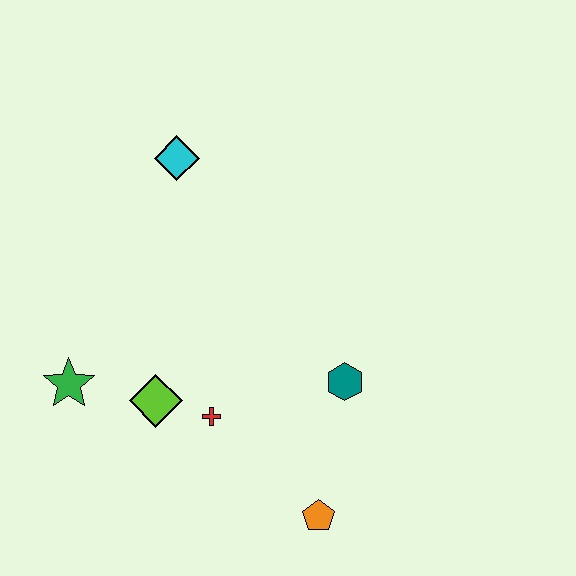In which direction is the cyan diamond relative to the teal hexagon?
The cyan diamond is above the teal hexagon.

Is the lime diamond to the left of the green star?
No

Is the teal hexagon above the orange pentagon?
Yes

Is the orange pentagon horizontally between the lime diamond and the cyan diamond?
No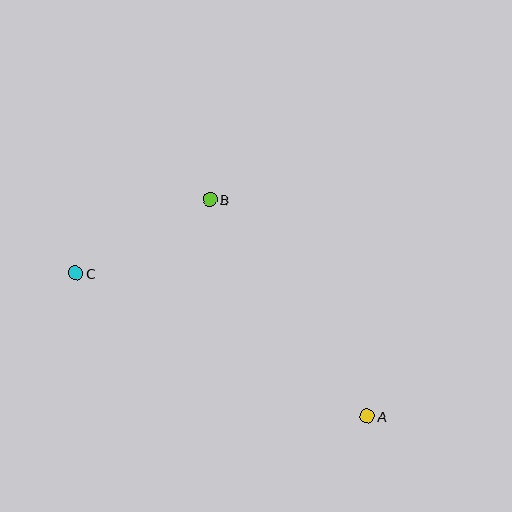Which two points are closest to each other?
Points B and C are closest to each other.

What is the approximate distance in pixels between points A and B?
The distance between A and B is approximately 268 pixels.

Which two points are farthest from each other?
Points A and C are farthest from each other.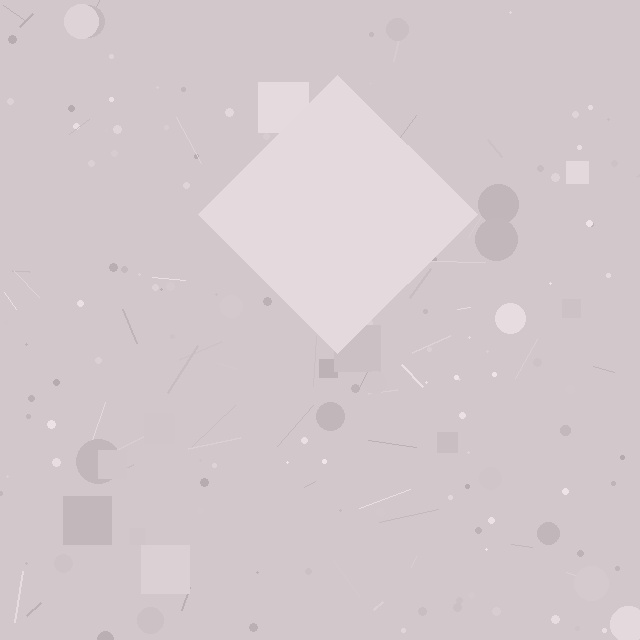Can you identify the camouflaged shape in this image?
The camouflaged shape is a diamond.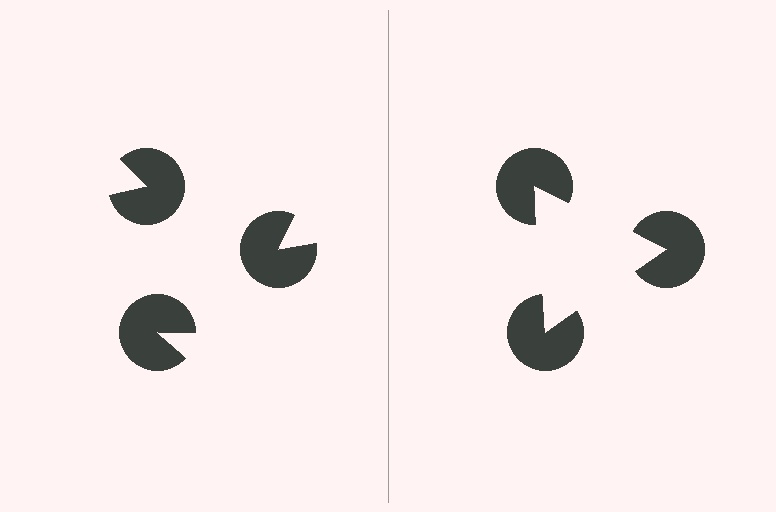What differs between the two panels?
The pac-man discs are positioned identically on both sides; only the wedge orientations differ. On the right they align to a triangle; on the left they are misaligned.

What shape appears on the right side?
An illusory triangle.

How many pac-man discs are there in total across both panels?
6 — 3 on each side.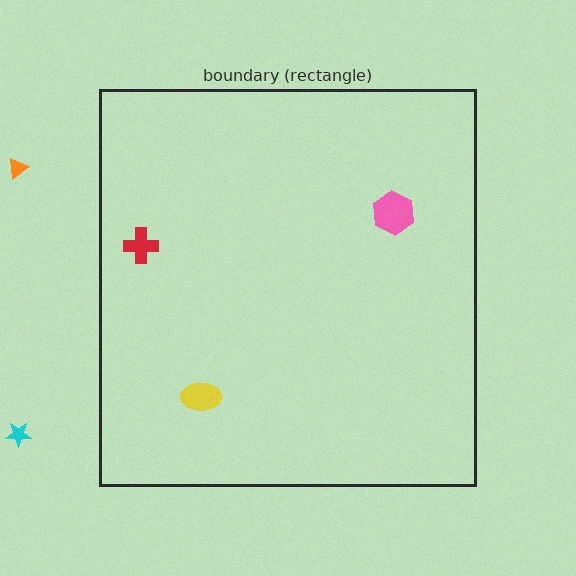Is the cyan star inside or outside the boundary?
Outside.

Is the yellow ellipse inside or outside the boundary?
Inside.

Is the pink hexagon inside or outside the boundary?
Inside.